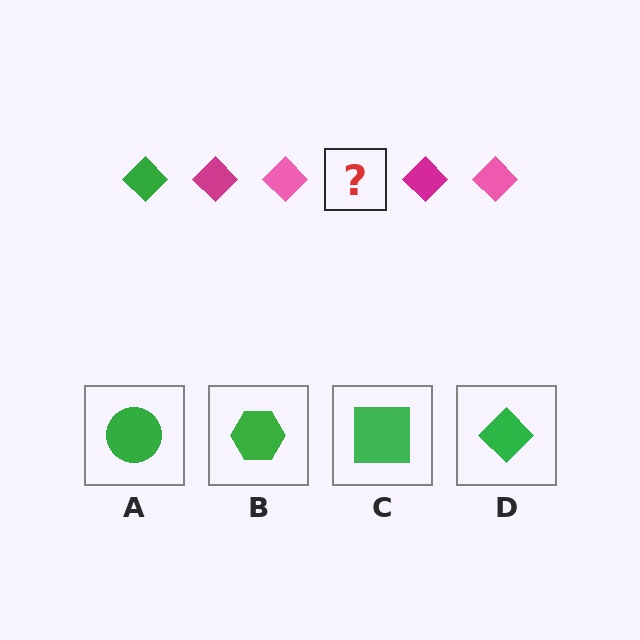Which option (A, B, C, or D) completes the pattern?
D.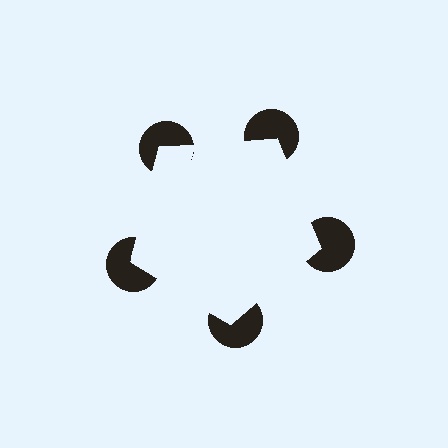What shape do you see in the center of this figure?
An illusory pentagon — its edges are inferred from the aligned wedge cuts in the pac-man discs, not physically drawn.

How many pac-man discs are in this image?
There are 5 — one at each vertex of the illusory pentagon.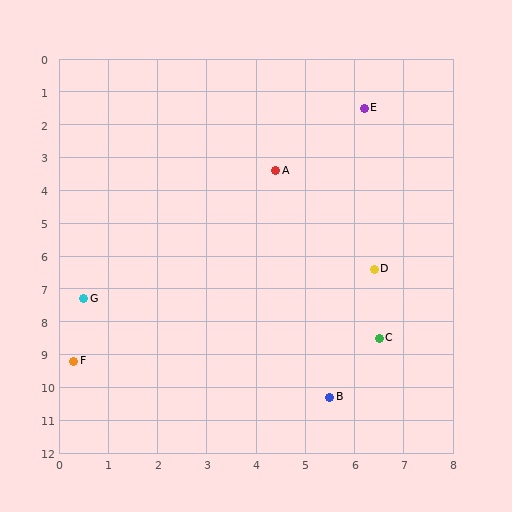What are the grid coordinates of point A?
Point A is at approximately (4.4, 3.4).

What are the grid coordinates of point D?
Point D is at approximately (6.4, 6.4).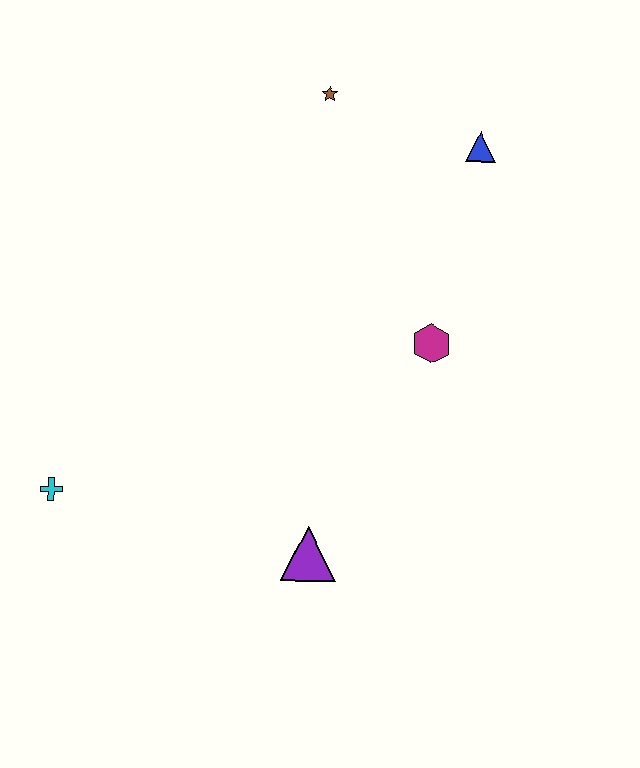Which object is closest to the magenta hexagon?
The blue triangle is closest to the magenta hexagon.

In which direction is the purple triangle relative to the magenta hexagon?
The purple triangle is below the magenta hexagon.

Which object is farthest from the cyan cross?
The blue triangle is farthest from the cyan cross.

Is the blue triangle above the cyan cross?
Yes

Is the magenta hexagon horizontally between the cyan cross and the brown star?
No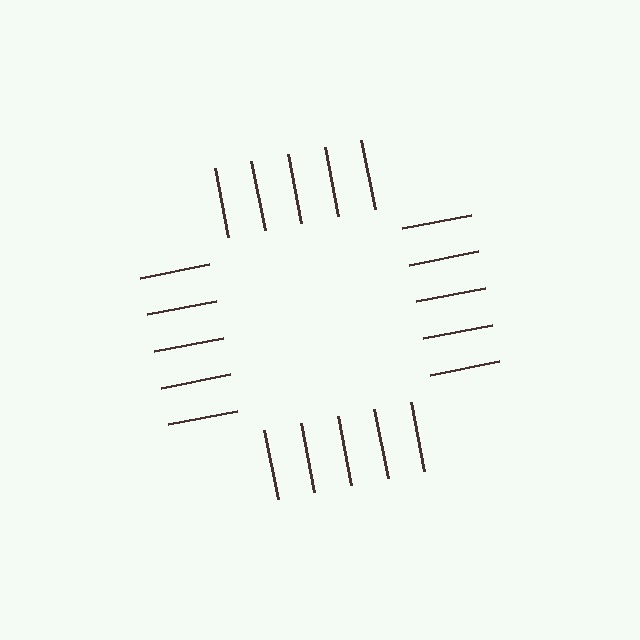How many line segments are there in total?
20 — 5 along each of the 4 edges.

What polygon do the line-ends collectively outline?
An illusory square — the line segments terminate on its edges but no continuous stroke is drawn.